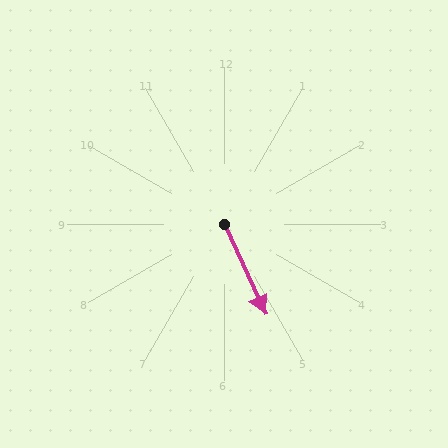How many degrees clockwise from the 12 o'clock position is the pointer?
Approximately 155 degrees.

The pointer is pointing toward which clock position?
Roughly 5 o'clock.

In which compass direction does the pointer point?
Southeast.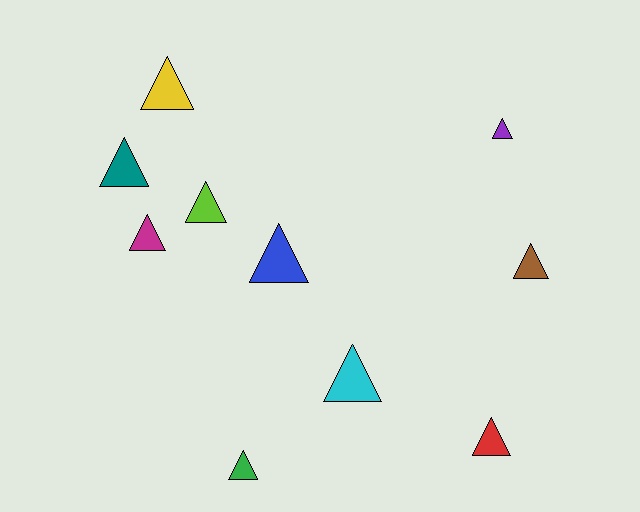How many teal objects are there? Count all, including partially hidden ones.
There is 1 teal object.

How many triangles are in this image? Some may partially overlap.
There are 10 triangles.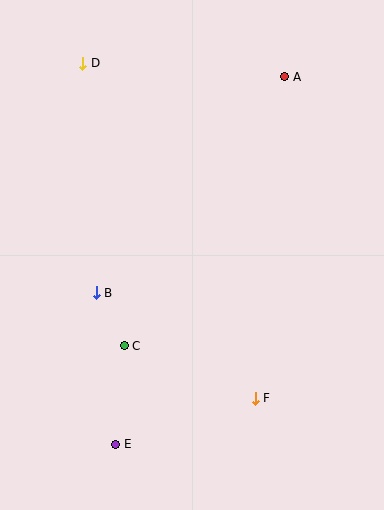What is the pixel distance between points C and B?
The distance between C and B is 60 pixels.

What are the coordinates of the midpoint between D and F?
The midpoint between D and F is at (169, 231).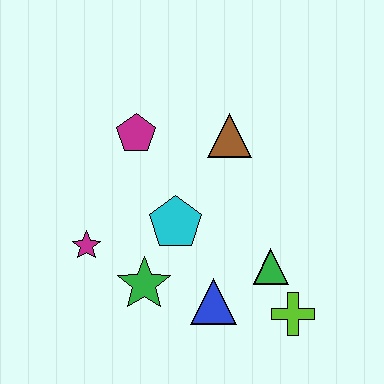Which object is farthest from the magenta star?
The lime cross is farthest from the magenta star.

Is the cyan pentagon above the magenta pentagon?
No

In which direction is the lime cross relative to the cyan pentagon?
The lime cross is to the right of the cyan pentagon.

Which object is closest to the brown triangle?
The magenta pentagon is closest to the brown triangle.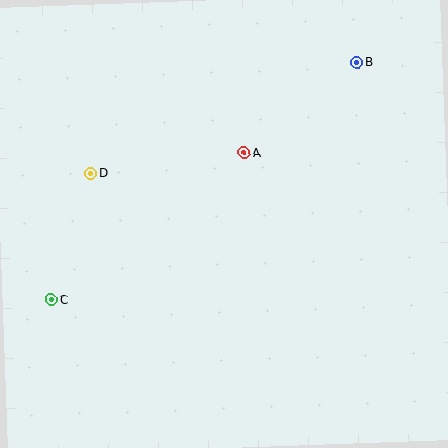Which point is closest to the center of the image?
Point A at (244, 153) is closest to the center.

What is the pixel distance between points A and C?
The distance between A and C is 243 pixels.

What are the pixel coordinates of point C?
Point C is at (51, 300).